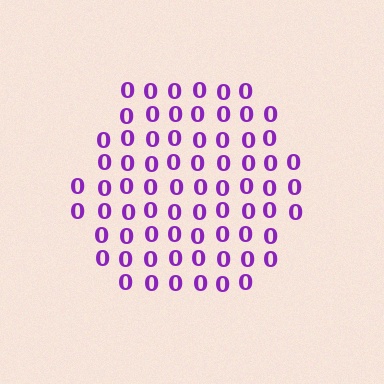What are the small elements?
The small elements are digit 0's.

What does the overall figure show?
The overall figure shows a hexagon.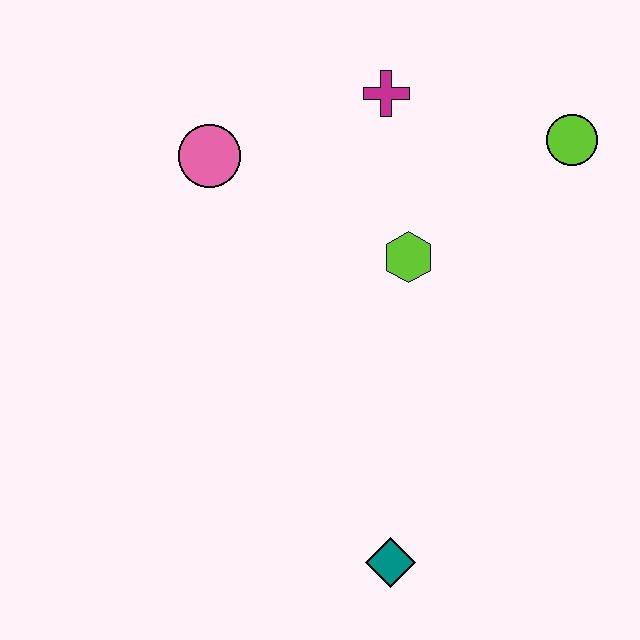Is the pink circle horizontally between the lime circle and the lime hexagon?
No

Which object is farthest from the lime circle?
The teal diamond is farthest from the lime circle.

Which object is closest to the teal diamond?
The lime hexagon is closest to the teal diamond.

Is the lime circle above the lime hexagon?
Yes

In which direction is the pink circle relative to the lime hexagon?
The pink circle is to the left of the lime hexagon.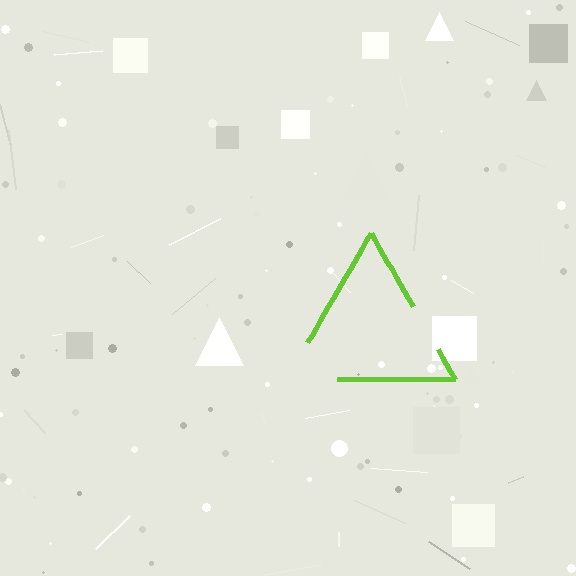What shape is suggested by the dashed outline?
The dashed outline suggests a triangle.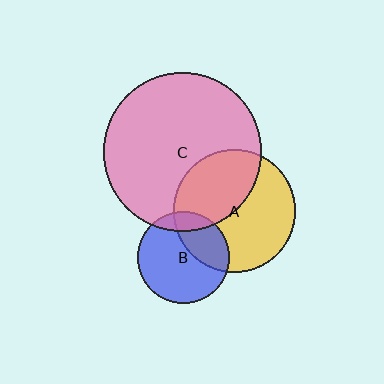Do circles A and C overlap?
Yes.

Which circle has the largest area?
Circle C (pink).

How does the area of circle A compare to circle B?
Approximately 1.8 times.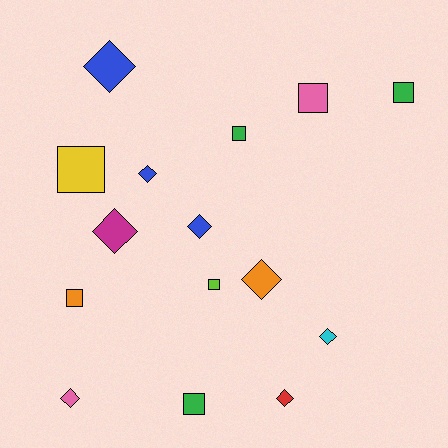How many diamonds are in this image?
There are 8 diamonds.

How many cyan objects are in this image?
There is 1 cyan object.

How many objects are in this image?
There are 15 objects.